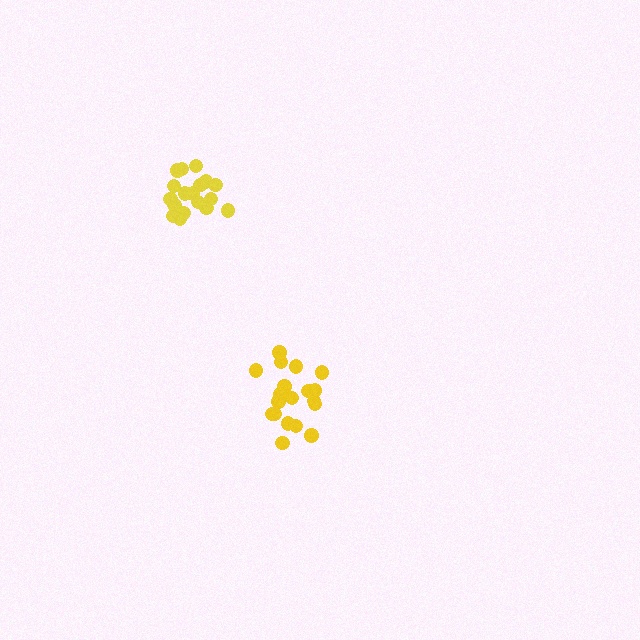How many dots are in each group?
Group 1: 19 dots, Group 2: 18 dots (37 total).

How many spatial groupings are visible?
There are 2 spatial groupings.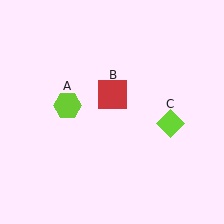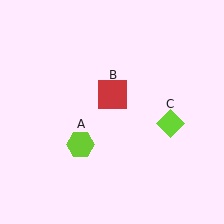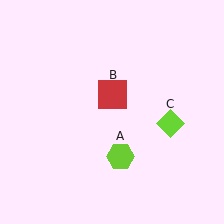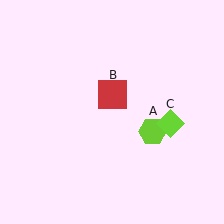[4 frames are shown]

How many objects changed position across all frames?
1 object changed position: lime hexagon (object A).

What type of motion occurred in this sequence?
The lime hexagon (object A) rotated counterclockwise around the center of the scene.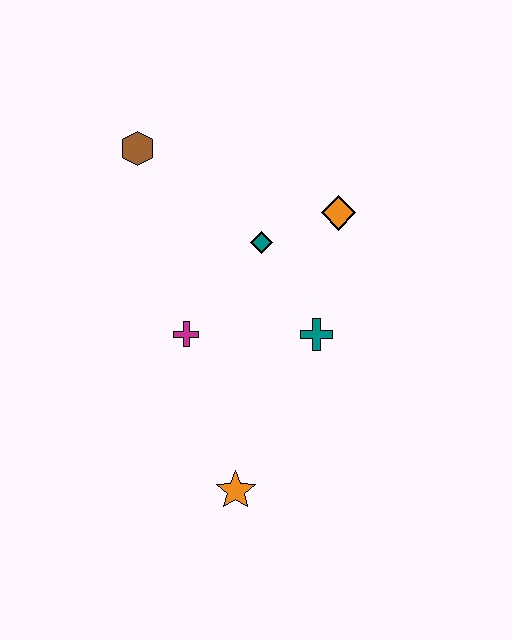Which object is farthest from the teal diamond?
The orange star is farthest from the teal diamond.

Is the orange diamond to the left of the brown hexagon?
No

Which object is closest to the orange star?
The magenta cross is closest to the orange star.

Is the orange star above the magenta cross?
No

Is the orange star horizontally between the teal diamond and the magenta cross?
Yes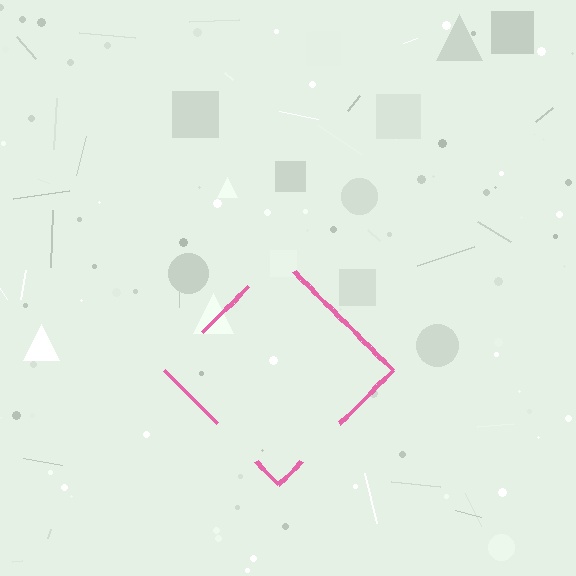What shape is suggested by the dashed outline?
The dashed outline suggests a diamond.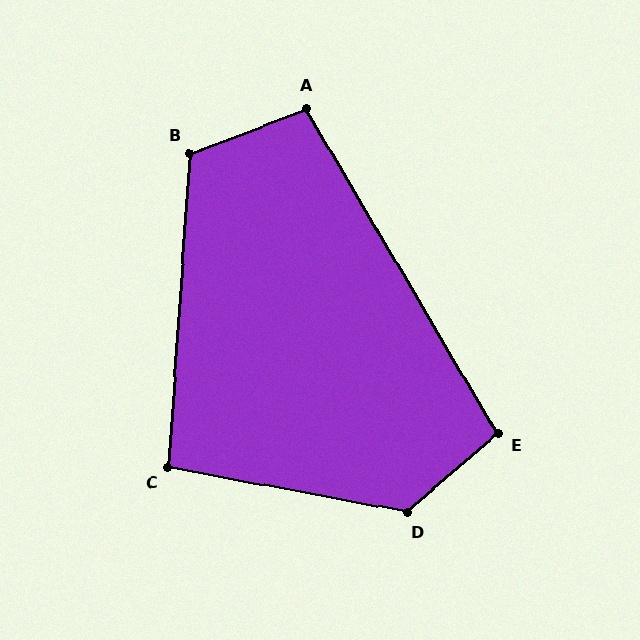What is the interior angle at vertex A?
Approximately 100 degrees (obtuse).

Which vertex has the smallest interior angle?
C, at approximately 97 degrees.